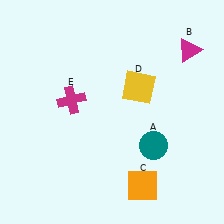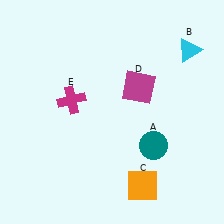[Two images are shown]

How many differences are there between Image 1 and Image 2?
There are 2 differences between the two images.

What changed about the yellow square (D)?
In Image 1, D is yellow. In Image 2, it changed to magenta.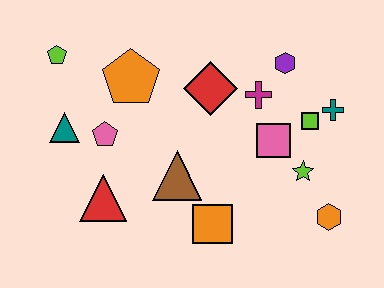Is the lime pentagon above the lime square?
Yes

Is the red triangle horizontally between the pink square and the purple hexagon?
No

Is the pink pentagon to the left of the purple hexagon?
Yes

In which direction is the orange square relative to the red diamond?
The orange square is below the red diamond.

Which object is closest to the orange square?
The brown triangle is closest to the orange square.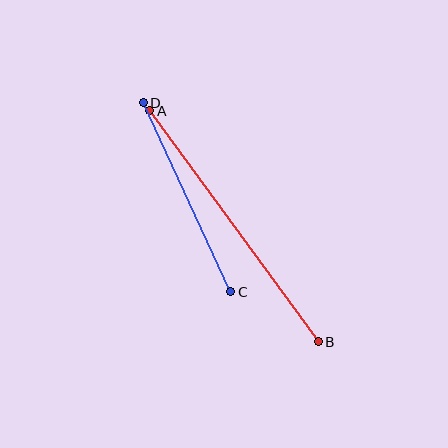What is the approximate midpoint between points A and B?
The midpoint is at approximately (234, 226) pixels.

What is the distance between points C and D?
The distance is approximately 208 pixels.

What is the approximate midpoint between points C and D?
The midpoint is at approximately (187, 197) pixels.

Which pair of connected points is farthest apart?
Points A and B are farthest apart.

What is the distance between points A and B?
The distance is approximately 286 pixels.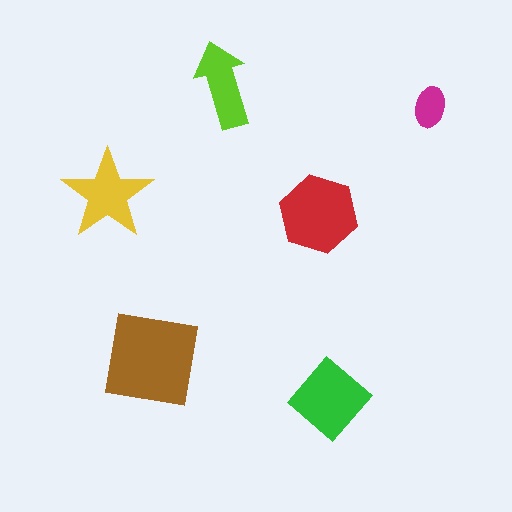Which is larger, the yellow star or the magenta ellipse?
The yellow star.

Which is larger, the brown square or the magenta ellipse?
The brown square.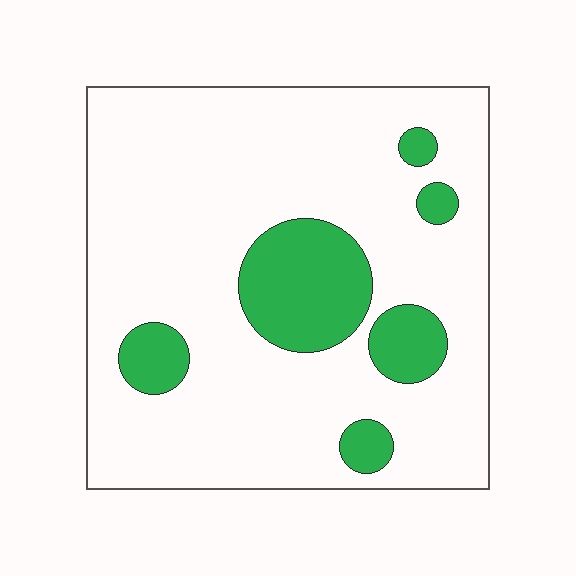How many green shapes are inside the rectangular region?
6.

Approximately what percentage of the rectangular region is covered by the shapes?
Approximately 15%.